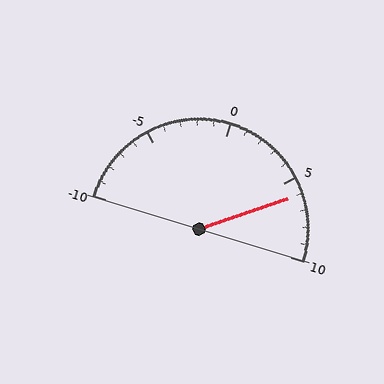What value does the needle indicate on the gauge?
The needle indicates approximately 6.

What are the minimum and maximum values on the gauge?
The gauge ranges from -10 to 10.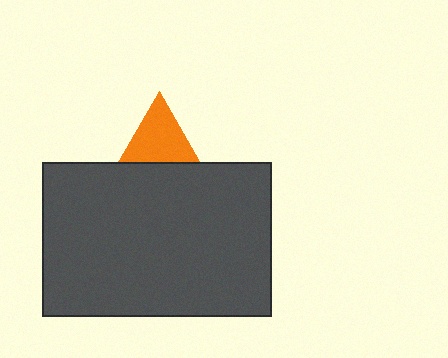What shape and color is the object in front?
The object in front is a dark gray rectangle.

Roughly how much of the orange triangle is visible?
A small part of it is visible (roughly 39%).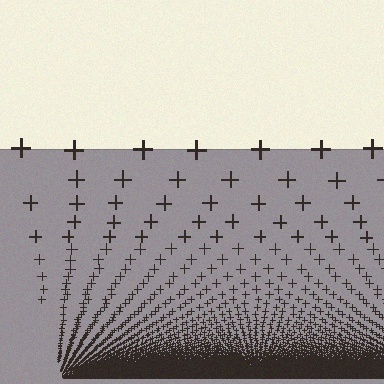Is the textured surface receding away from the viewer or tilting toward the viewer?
The surface appears to tilt toward the viewer. Texture elements get larger and sparser toward the top.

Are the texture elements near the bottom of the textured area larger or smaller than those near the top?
Smaller. The gradient is inverted — elements near the bottom are smaller and denser.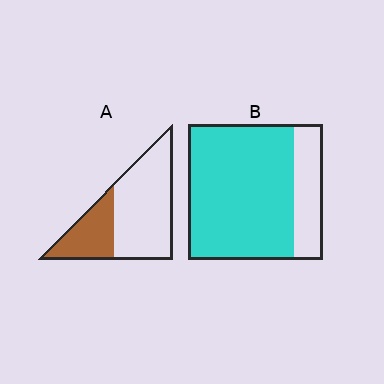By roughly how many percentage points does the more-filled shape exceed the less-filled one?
By roughly 45 percentage points (B over A).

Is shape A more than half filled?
No.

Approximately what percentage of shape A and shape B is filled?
A is approximately 30% and B is approximately 80%.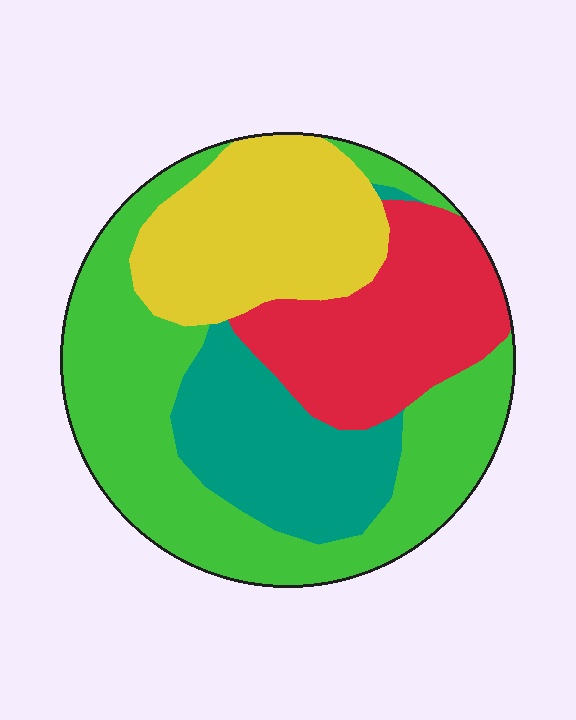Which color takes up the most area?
Green, at roughly 40%.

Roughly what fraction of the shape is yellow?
Yellow takes up about one fifth (1/5) of the shape.